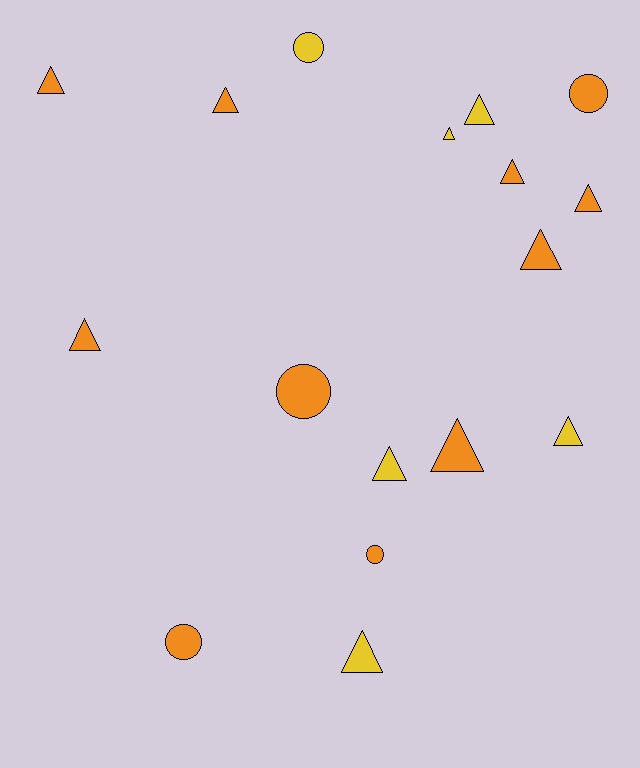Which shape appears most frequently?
Triangle, with 12 objects.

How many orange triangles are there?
There are 7 orange triangles.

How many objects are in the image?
There are 17 objects.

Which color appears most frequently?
Orange, with 11 objects.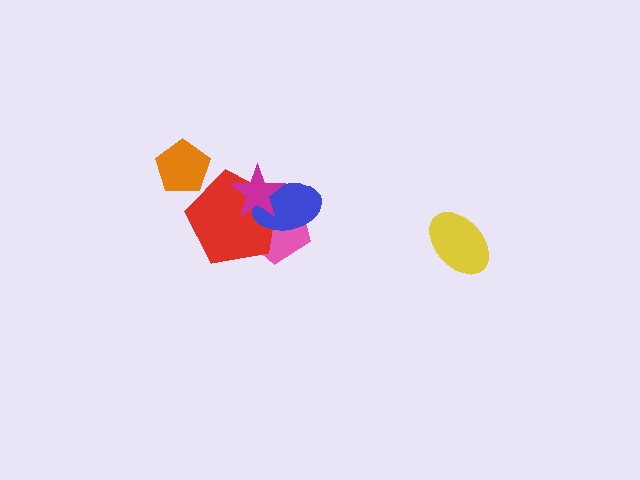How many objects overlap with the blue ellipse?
3 objects overlap with the blue ellipse.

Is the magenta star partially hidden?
No, no other shape covers it.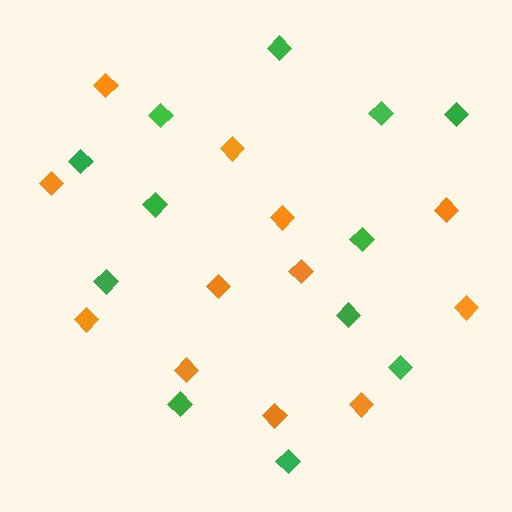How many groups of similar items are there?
There are 2 groups: one group of green diamonds (12) and one group of orange diamonds (12).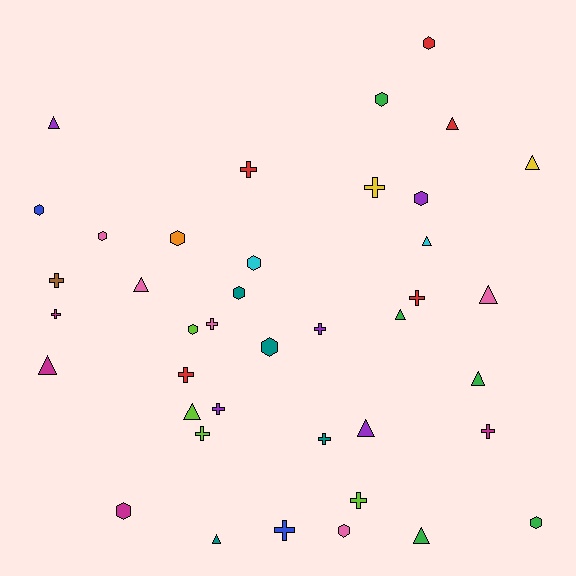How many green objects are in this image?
There are 5 green objects.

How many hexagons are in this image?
There are 13 hexagons.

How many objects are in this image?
There are 40 objects.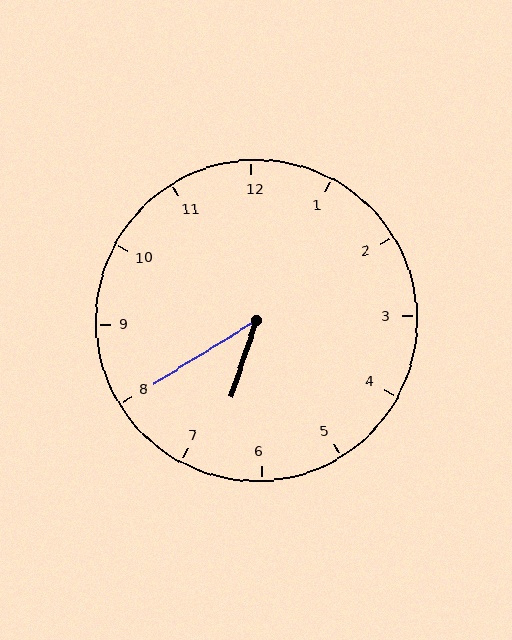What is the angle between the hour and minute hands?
Approximately 40 degrees.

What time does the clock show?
6:40.